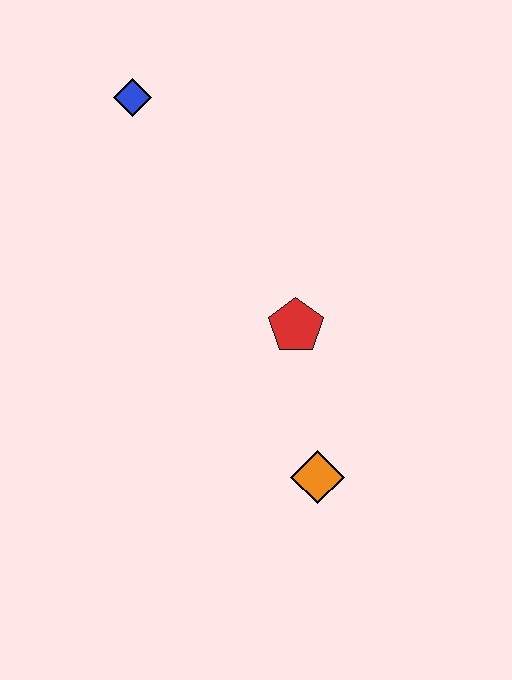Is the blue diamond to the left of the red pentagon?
Yes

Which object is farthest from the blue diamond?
The orange diamond is farthest from the blue diamond.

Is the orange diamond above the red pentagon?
No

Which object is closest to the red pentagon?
The orange diamond is closest to the red pentagon.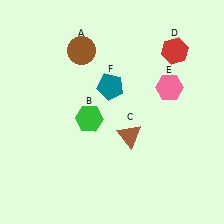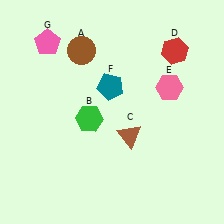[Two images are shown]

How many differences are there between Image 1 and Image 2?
There is 1 difference between the two images.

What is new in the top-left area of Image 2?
A pink pentagon (G) was added in the top-left area of Image 2.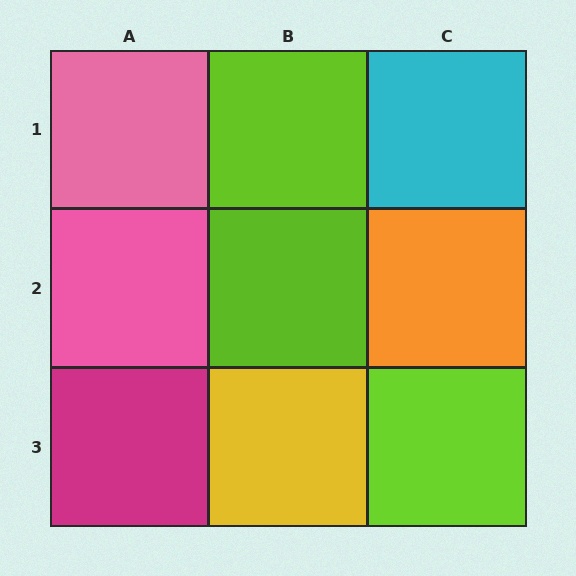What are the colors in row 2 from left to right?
Pink, lime, orange.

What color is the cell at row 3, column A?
Magenta.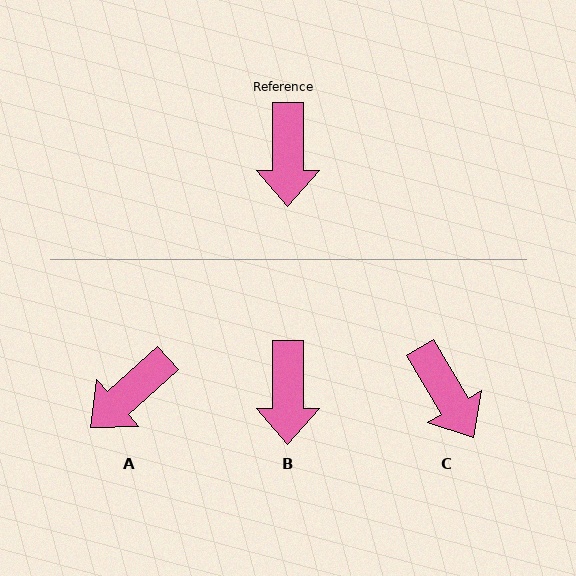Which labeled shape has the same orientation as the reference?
B.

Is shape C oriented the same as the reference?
No, it is off by about 31 degrees.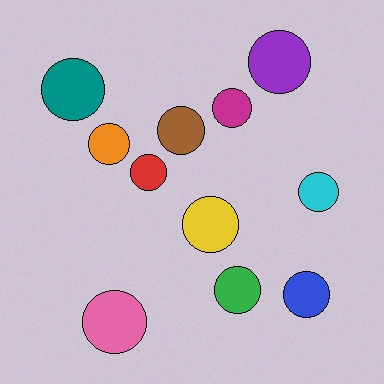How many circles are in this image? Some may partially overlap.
There are 11 circles.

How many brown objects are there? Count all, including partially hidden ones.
There is 1 brown object.